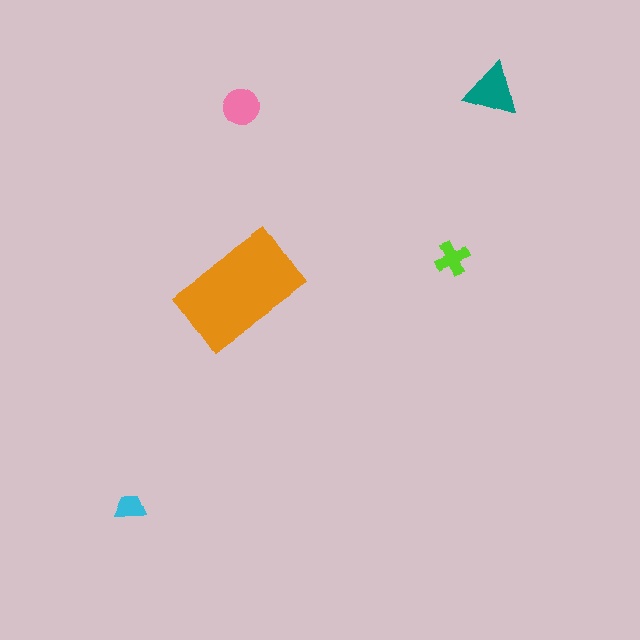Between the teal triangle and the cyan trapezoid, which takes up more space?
The teal triangle.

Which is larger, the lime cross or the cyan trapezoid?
The lime cross.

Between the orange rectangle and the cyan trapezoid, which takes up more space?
The orange rectangle.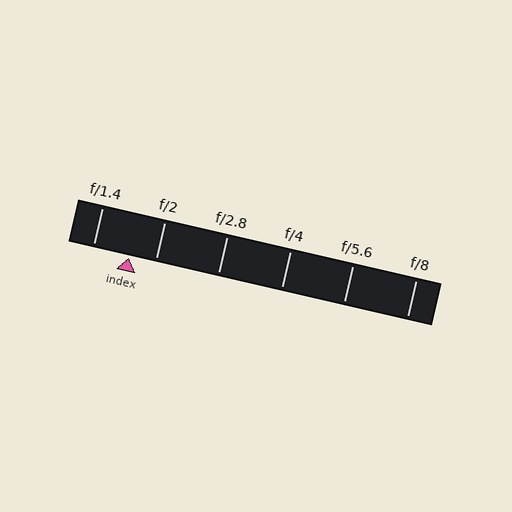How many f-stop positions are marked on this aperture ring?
There are 6 f-stop positions marked.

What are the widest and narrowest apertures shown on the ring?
The widest aperture shown is f/1.4 and the narrowest is f/8.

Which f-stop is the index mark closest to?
The index mark is closest to f/2.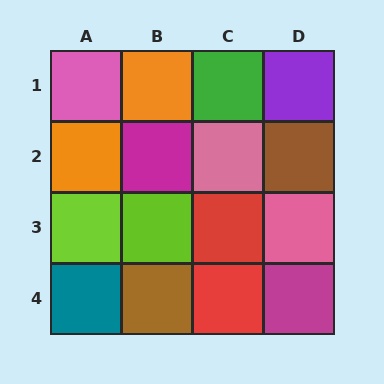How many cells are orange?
2 cells are orange.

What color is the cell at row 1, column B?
Orange.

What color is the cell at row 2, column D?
Brown.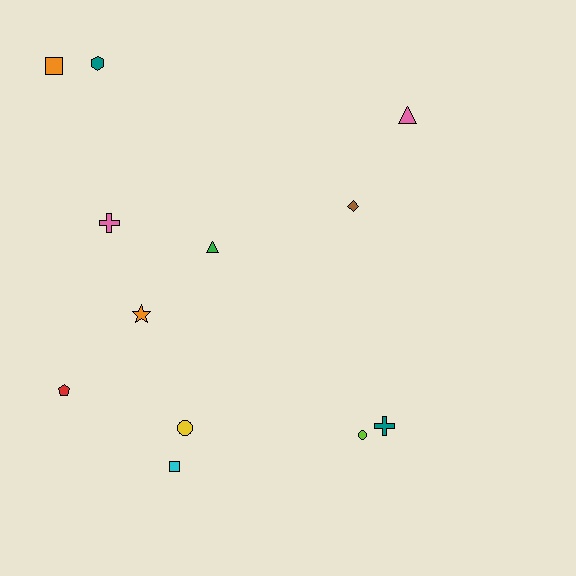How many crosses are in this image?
There are 2 crosses.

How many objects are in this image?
There are 12 objects.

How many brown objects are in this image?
There is 1 brown object.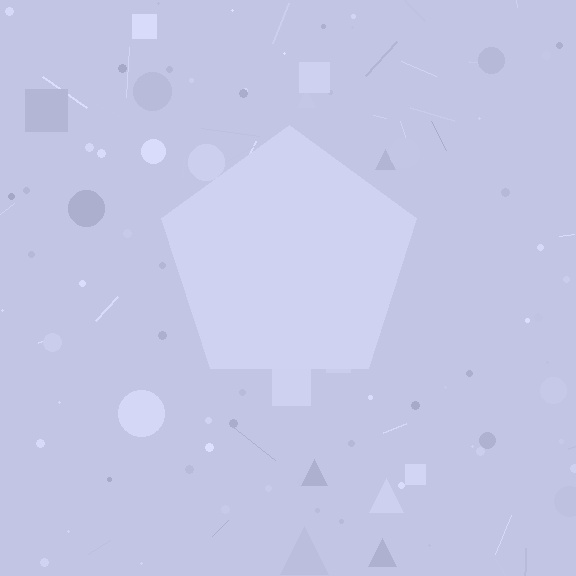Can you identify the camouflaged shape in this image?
The camouflaged shape is a pentagon.